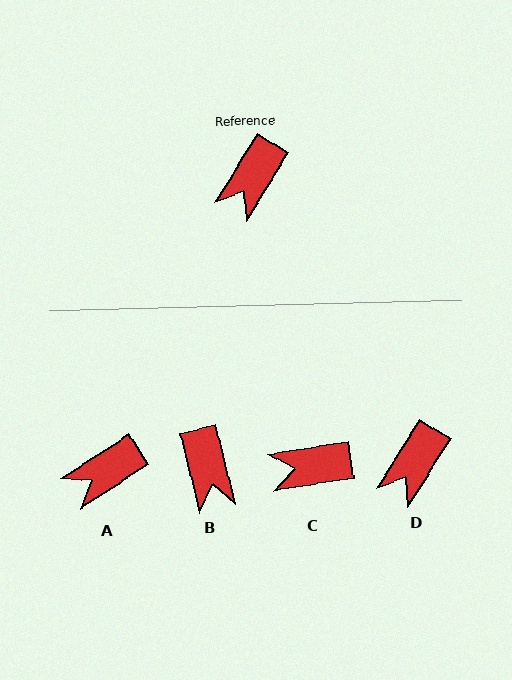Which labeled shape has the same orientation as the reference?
D.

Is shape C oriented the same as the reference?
No, it is off by about 50 degrees.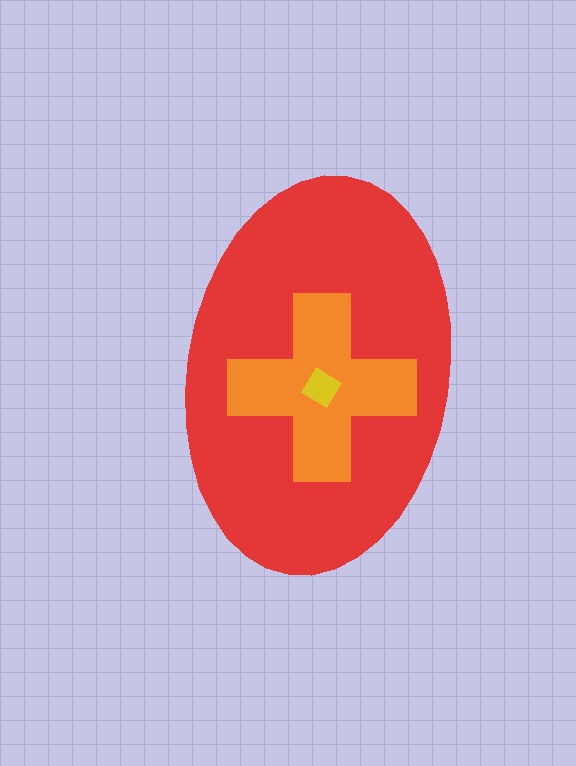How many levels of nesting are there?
3.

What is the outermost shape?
The red ellipse.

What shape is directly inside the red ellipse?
The orange cross.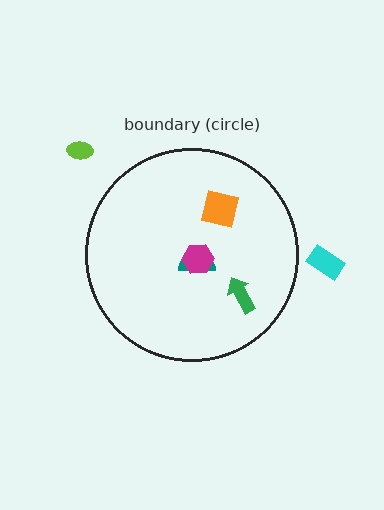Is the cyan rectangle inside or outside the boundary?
Outside.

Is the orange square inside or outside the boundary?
Inside.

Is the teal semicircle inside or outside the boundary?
Inside.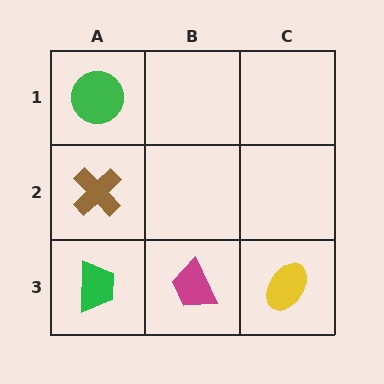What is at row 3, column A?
A green trapezoid.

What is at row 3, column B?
A magenta trapezoid.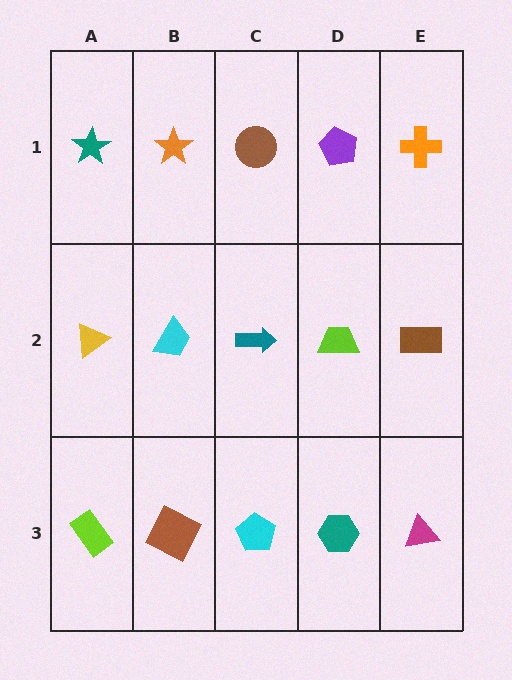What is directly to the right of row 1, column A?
An orange star.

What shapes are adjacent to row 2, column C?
A brown circle (row 1, column C), a cyan pentagon (row 3, column C), a cyan trapezoid (row 2, column B), a lime trapezoid (row 2, column D).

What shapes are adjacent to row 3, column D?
A lime trapezoid (row 2, column D), a cyan pentagon (row 3, column C), a magenta triangle (row 3, column E).